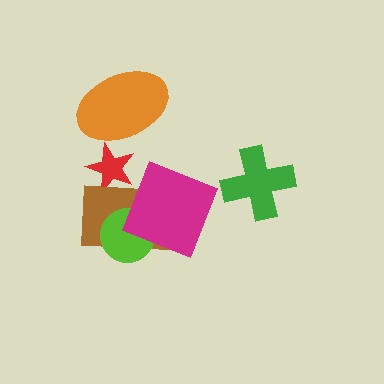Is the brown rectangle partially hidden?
Yes, it is partially covered by another shape.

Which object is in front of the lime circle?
The magenta square is in front of the lime circle.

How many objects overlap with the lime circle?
2 objects overlap with the lime circle.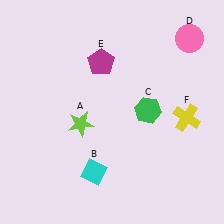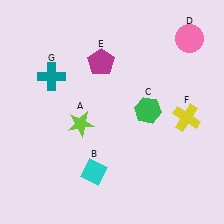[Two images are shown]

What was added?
A teal cross (G) was added in Image 2.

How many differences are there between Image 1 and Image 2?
There is 1 difference between the two images.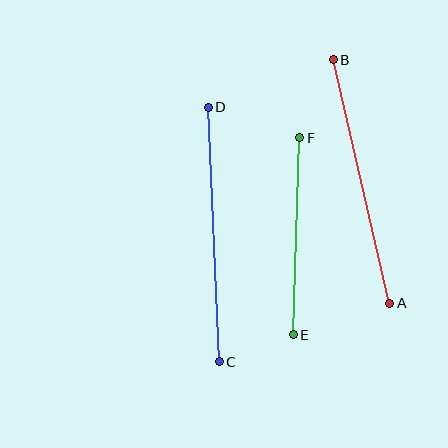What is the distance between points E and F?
The distance is approximately 197 pixels.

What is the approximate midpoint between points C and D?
The midpoint is at approximately (214, 234) pixels.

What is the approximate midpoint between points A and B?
The midpoint is at approximately (361, 181) pixels.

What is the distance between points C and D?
The distance is approximately 255 pixels.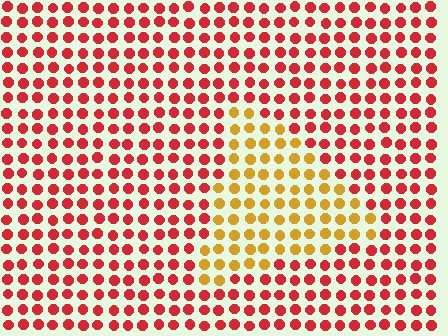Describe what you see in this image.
The image is filled with small red elements in a uniform arrangement. A triangle-shaped region is visible where the elements are tinted to a slightly different hue, forming a subtle color boundary.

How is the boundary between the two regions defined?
The boundary is defined purely by a slight shift in hue (about 48 degrees). Spacing, size, and orientation are identical on both sides.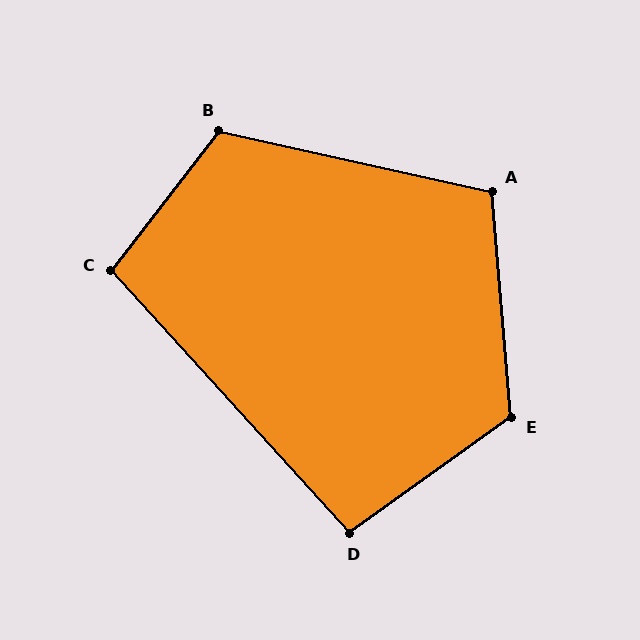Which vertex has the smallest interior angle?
D, at approximately 97 degrees.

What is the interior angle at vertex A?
Approximately 107 degrees (obtuse).